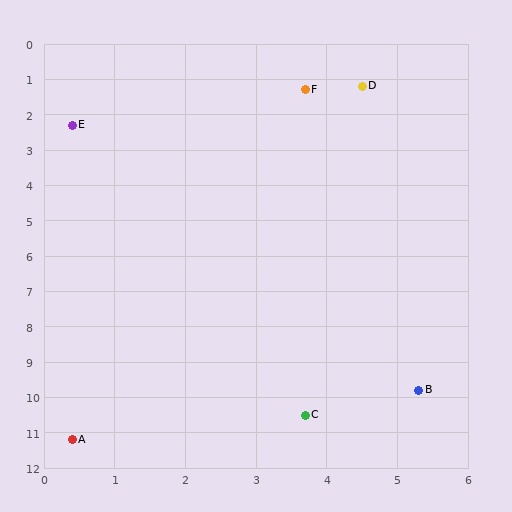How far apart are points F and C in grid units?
Points F and C are about 9.2 grid units apart.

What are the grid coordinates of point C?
Point C is at approximately (3.7, 10.5).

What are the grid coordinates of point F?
Point F is at approximately (3.7, 1.3).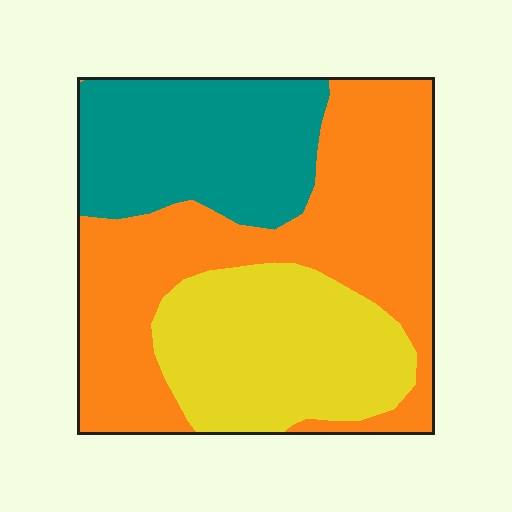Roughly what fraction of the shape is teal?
Teal covers 26% of the shape.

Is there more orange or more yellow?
Orange.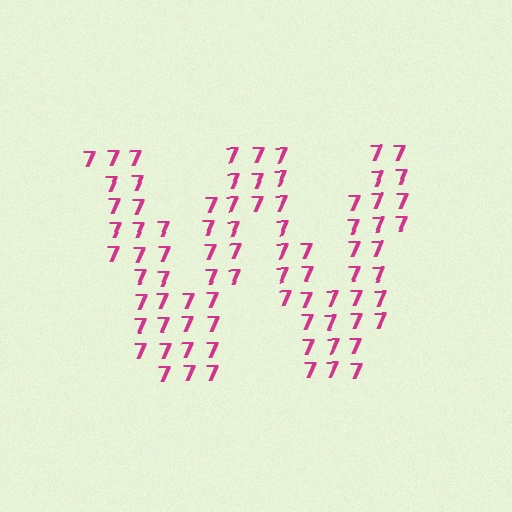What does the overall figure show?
The overall figure shows the letter W.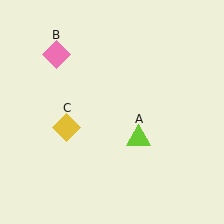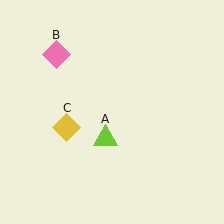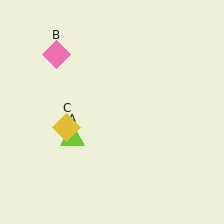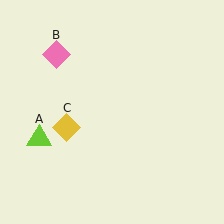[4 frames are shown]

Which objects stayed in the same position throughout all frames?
Pink diamond (object B) and yellow diamond (object C) remained stationary.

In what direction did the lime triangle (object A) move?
The lime triangle (object A) moved left.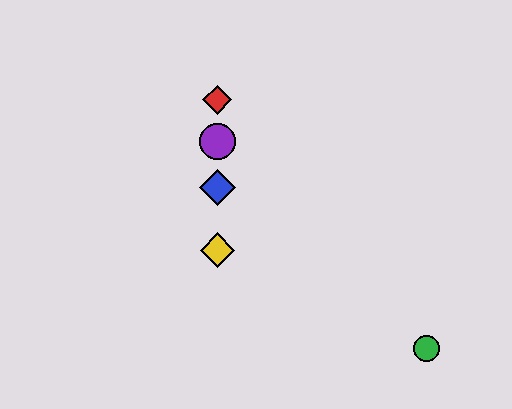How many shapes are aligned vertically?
4 shapes (the red diamond, the blue diamond, the yellow diamond, the purple circle) are aligned vertically.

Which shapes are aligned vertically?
The red diamond, the blue diamond, the yellow diamond, the purple circle are aligned vertically.